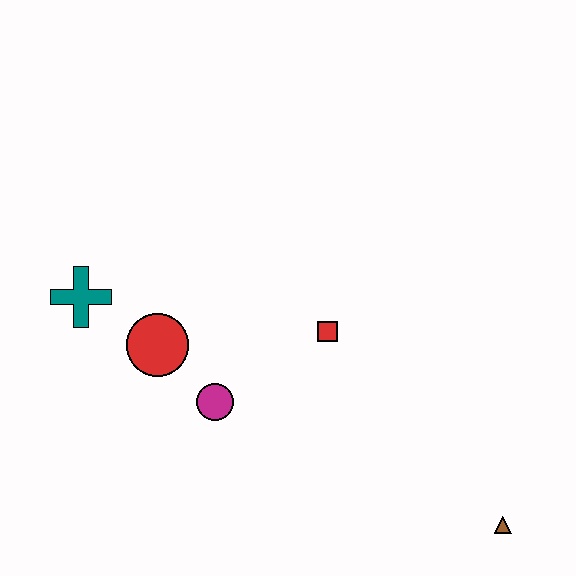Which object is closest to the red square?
The magenta circle is closest to the red square.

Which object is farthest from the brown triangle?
The teal cross is farthest from the brown triangle.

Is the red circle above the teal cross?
No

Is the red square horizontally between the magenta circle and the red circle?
No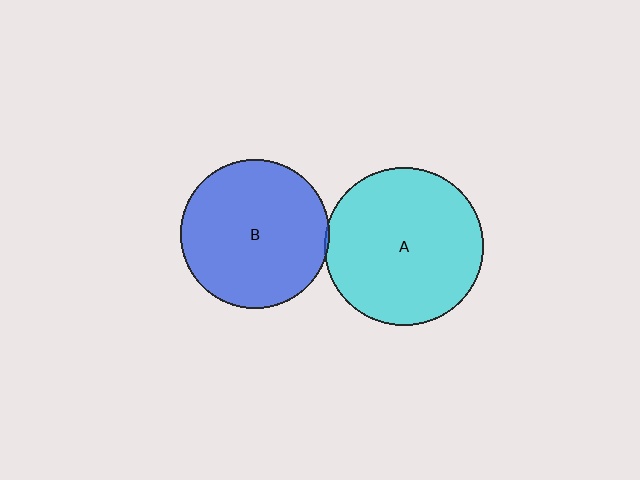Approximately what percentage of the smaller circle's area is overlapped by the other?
Approximately 5%.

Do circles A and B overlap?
Yes.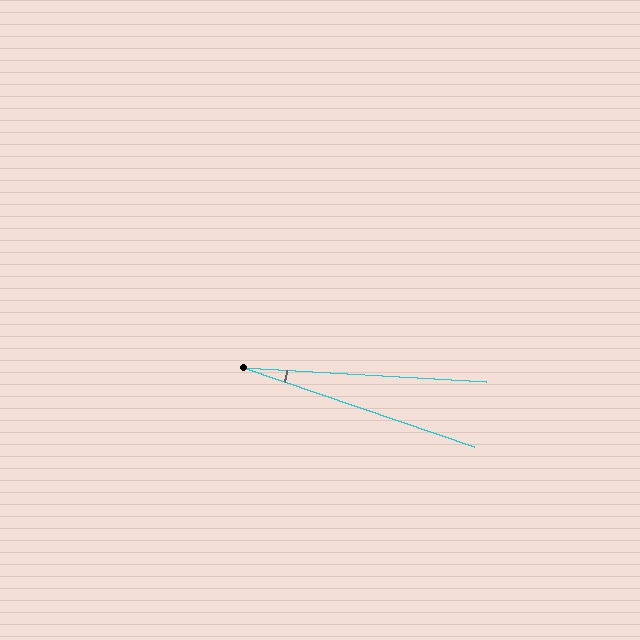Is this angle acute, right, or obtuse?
It is acute.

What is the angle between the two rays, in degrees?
Approximately 16 degrees.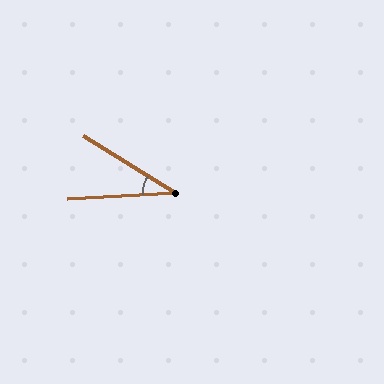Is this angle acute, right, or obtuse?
It is acute.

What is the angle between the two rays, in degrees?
Approximately 35 degrees.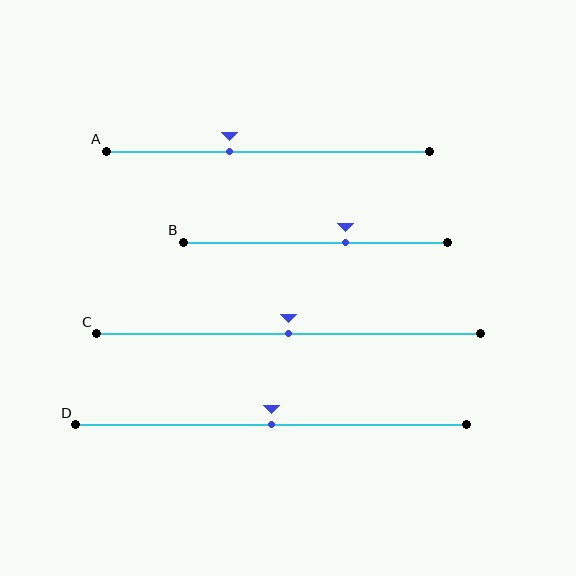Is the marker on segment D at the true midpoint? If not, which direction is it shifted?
Yes, the marker on segment D is at the true midpoint.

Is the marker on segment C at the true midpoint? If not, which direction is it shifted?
Yes, the marker on segment C is at the true midpoint.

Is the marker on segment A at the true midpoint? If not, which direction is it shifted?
No, the marker on segment A is shifted to the left by about 12% of the segment length.